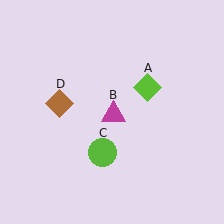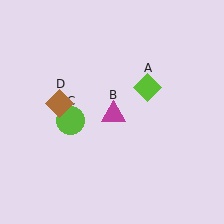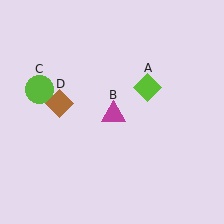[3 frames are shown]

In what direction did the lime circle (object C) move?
The lime circle (object C) moved up and to the left.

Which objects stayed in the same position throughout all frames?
Lime diamond (object A) and magenta triangle (object B) and brown diamond (object D) remained stationary.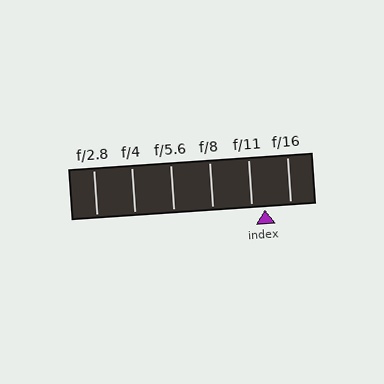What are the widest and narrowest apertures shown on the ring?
The widest aperture shown is f/2.8 and the narrowest is f/16.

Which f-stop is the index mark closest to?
The index mark is closest to f/11.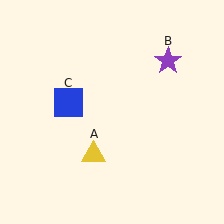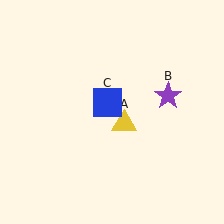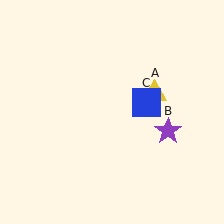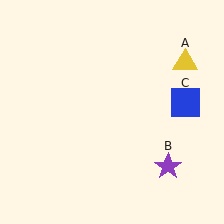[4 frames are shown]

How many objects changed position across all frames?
3 objects changed position: yellow triangle (object A), purple star (object B), blue square (object C).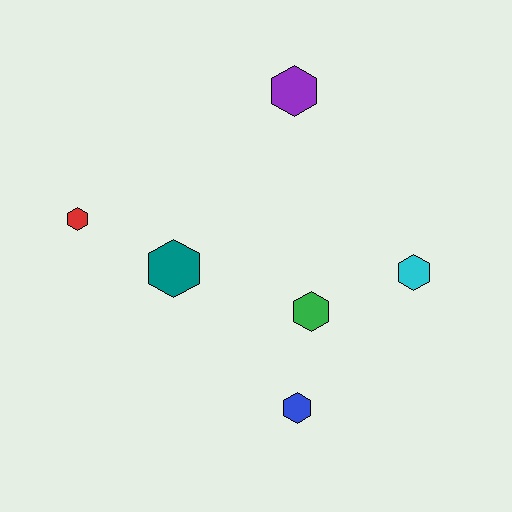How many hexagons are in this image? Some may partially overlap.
There are 6 hexagons.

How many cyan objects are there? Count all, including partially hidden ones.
There is 1 cyan object.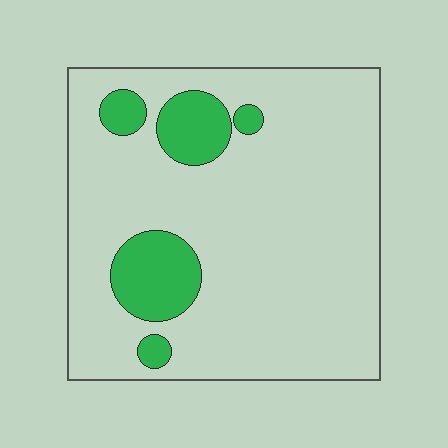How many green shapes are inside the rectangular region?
5.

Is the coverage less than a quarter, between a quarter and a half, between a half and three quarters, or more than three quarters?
Less than a quarter.